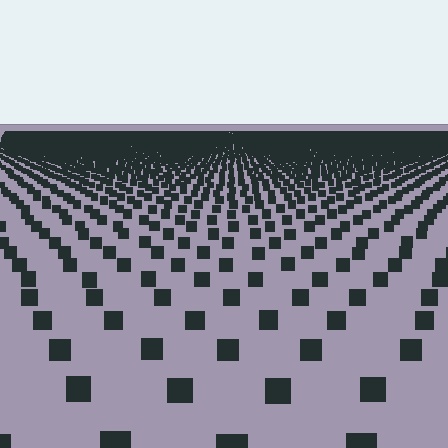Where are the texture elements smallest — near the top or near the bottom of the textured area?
Near the top.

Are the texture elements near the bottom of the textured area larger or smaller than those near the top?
Larger. Near the bottom, elements are closer to the viewer and appear at a bigger on-screen size.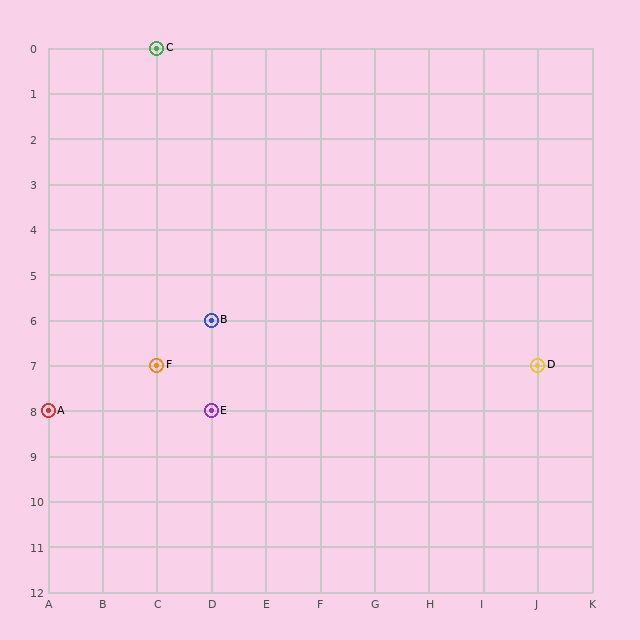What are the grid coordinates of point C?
Point C is at grid coordinates (C, 0).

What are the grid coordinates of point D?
Point D is at grid coordinates (J, 7).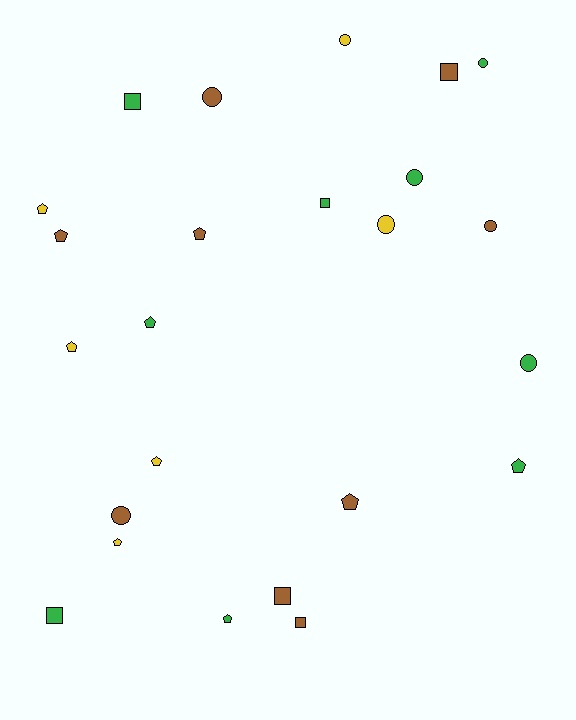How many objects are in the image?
There are 24 objects.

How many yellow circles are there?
There are 2 yellow circles.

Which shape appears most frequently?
Pentagon, with 10 objects.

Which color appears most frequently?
Green, with 9 objects.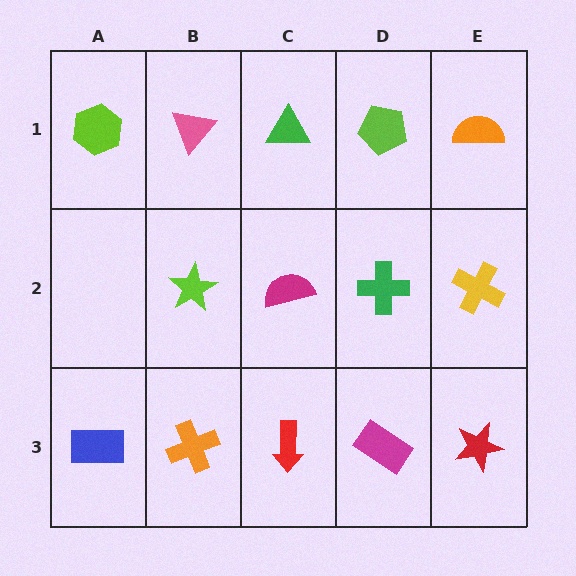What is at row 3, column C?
A red arrow.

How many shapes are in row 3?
5 shapes.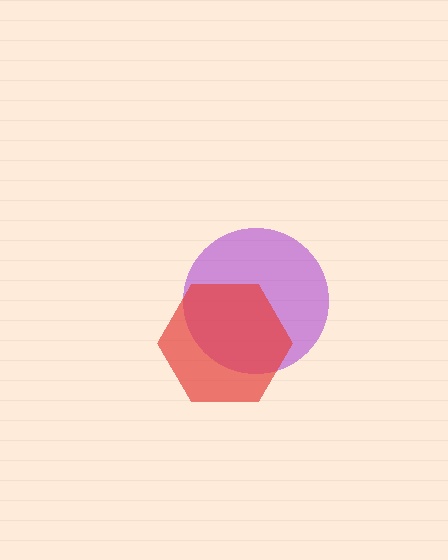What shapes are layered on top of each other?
The layered shapes are: a purple circle, a red hexagon.